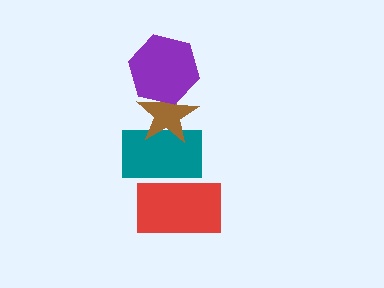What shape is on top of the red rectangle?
The teal rectangle is on top of the red rectangle.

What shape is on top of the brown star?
The purple hexagon is on top of the brown star.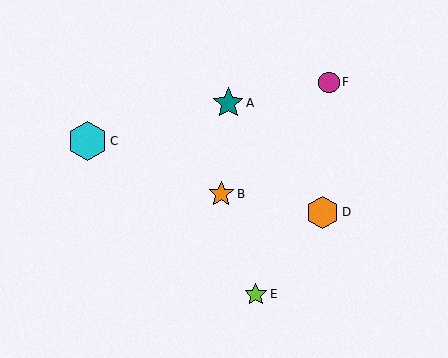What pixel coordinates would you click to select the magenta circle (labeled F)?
Click at (329, 82) to select the magenta circle F.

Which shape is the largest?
The cyan hexagon (labeled C) is the largest.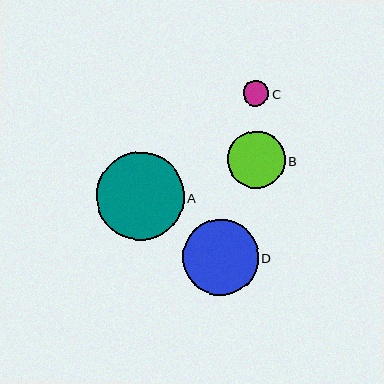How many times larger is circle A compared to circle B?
Circle A is approximately 1.5 times the size of circle B.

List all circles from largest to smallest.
From largest to smallest: A, D, B, C.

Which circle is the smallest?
Circle C is the smallest with a size of approximately 25 pixels.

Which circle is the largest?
Circle A is the largest with a size of approximately 88 pixels.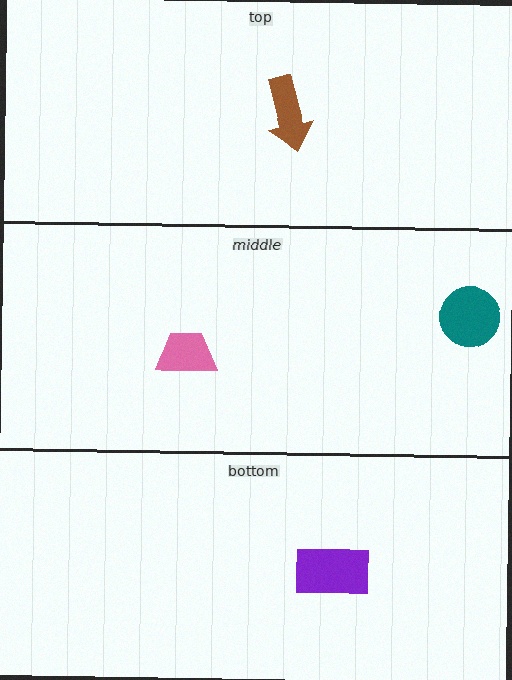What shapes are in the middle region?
The teal circle, the pink trapezoid.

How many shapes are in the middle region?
2.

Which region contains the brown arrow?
The top region.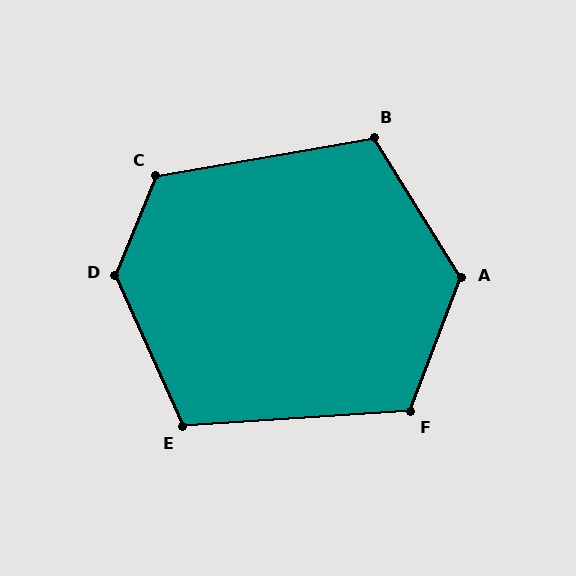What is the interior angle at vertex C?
Approximately 122 degrees (obtuse).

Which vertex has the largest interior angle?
D, at approximately 134 degrees.